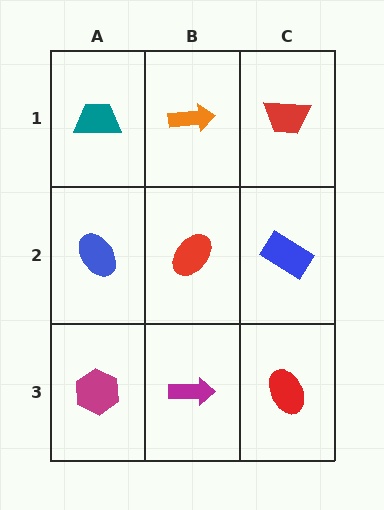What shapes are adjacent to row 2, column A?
A teal trapezoid (row 1, column A), a magenta hexagon (row 3, column A), a red ellipse (row 2, column B).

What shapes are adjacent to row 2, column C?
A red trapezoid (row 1, column C), a red ellipse (row 3, column C), a red ellipse (row 2, column B).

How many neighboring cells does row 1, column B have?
3.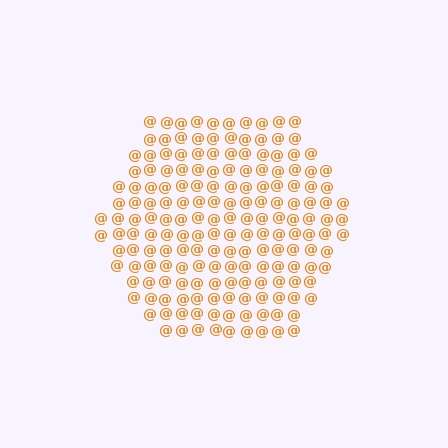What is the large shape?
The large shape is a hexagon.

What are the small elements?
The small elements are at signs.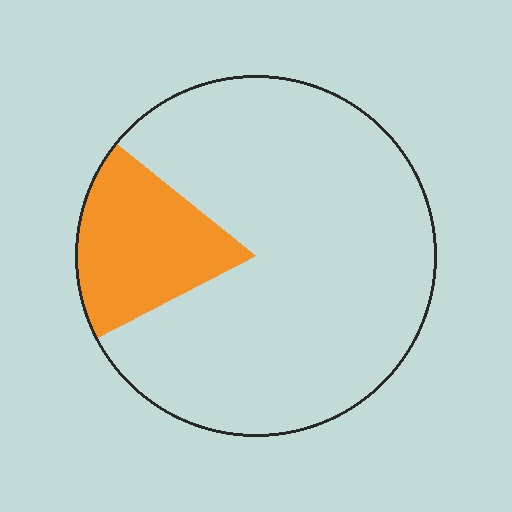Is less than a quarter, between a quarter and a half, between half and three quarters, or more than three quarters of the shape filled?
Less than a quarter.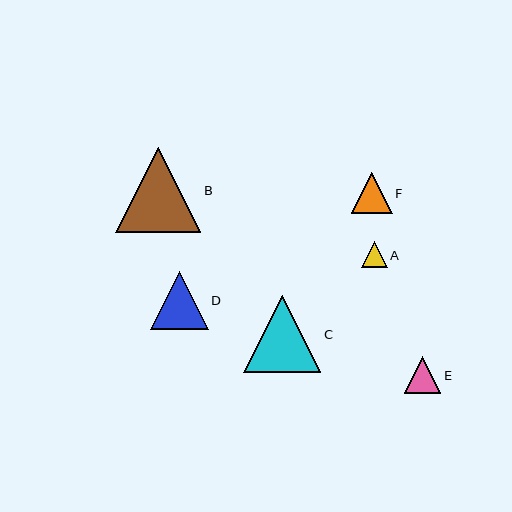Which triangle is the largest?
Triangle B is the largest with a size of approximately 85 pixels.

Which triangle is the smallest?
Triangle A is the smallest with a size of approximately 26 pixels.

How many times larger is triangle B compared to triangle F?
Triangle B is approximately 2.1 times the size of triangle F.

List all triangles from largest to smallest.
From largest to smallest: B, C, D, F, E, A.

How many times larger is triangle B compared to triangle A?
Triangle B is approximately 3.3 times the size of triangle A.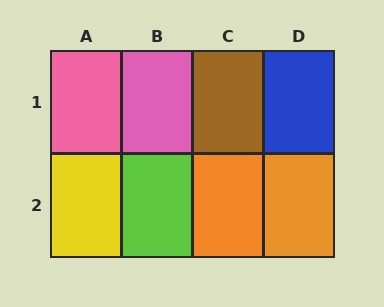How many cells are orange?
2 cells are orange.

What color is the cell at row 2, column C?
Orange.